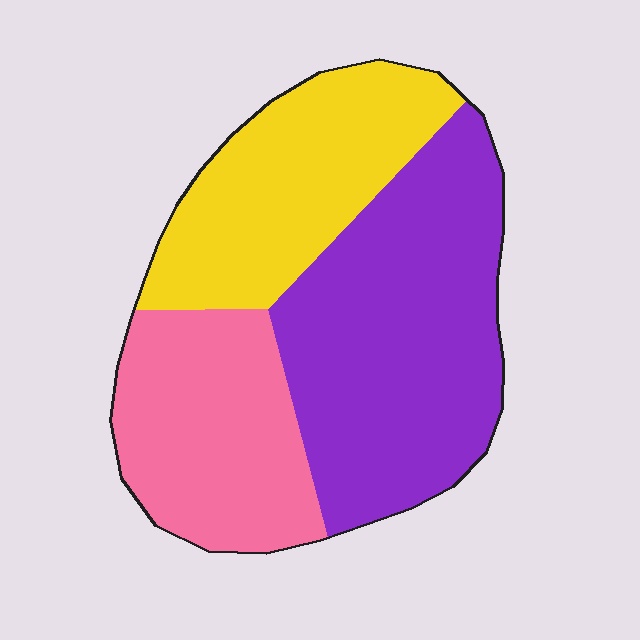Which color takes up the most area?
Purple, at roughly 45%.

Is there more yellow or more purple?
Purple.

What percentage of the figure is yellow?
Yellow covers 29% of the figure.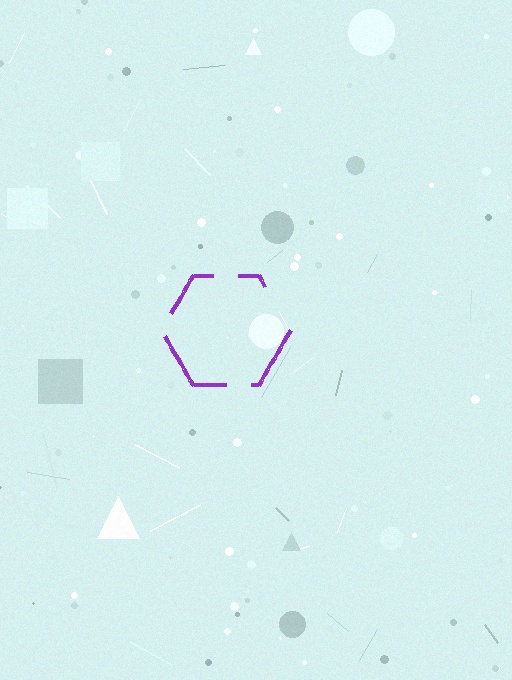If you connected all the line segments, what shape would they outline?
They would outline a hexagon.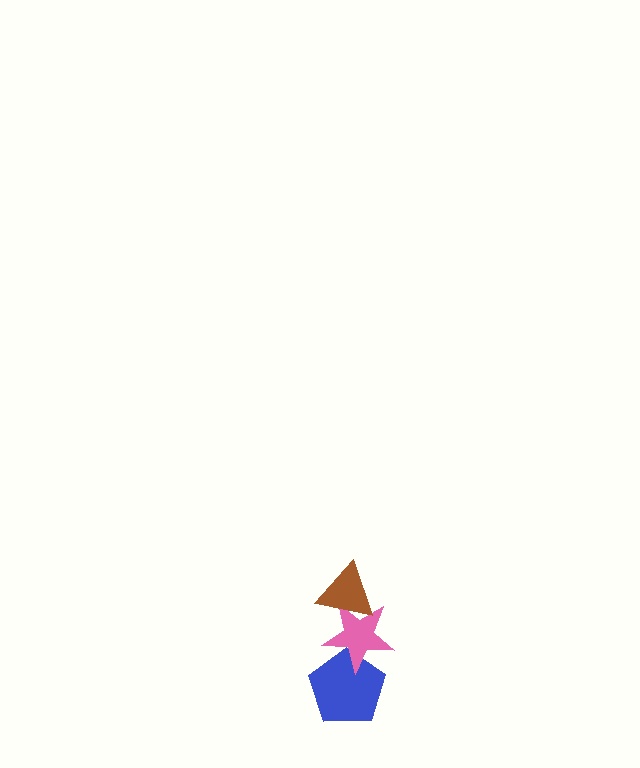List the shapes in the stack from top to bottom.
From top to bottom: the brown triangle, the pink star, the blue pentagon.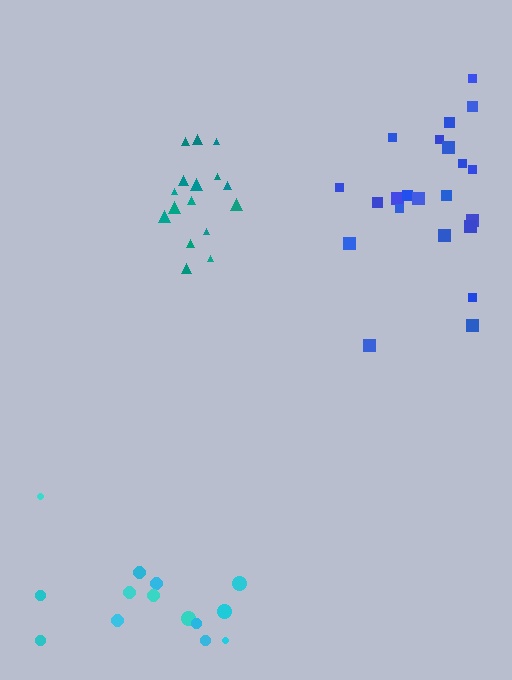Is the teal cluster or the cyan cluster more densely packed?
Teal.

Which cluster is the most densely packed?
Teal.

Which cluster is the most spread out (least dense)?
Cyan.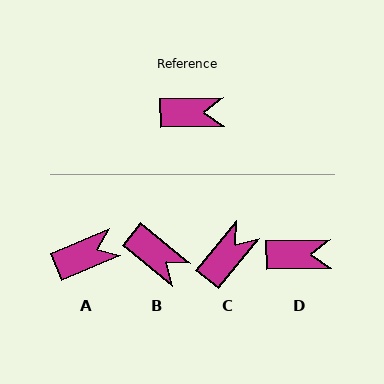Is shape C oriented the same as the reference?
No, it is off by about 49 degrees.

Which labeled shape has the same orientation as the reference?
D.